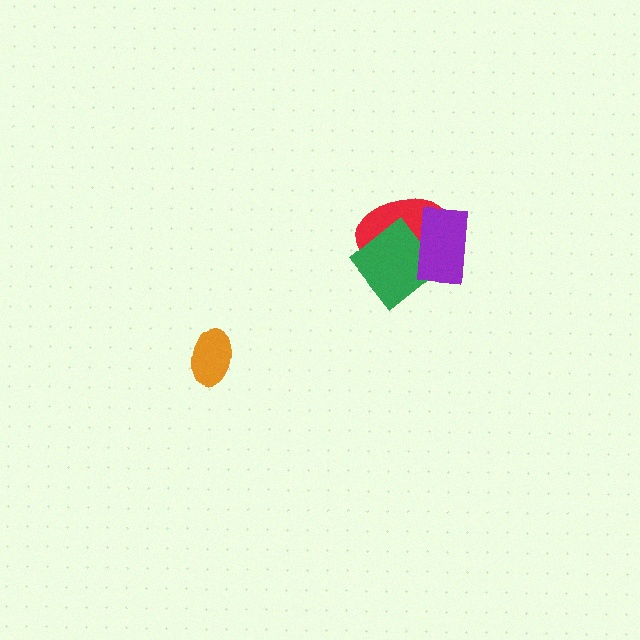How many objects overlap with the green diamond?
2 objects overlap with the green diamond.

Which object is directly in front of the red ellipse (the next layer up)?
The green diamond is directly in front of the red ellipse.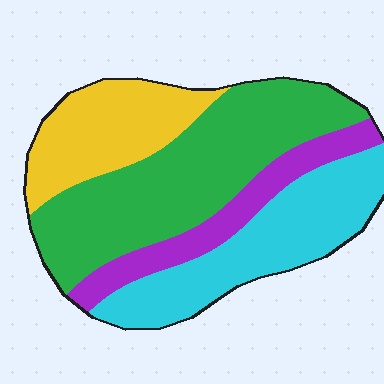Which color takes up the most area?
Green, at roughly 40%.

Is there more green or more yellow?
Green.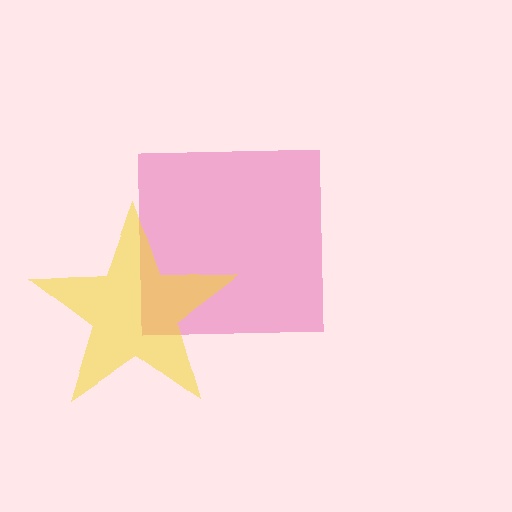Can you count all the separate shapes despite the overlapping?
Yes, there are 2 separate shapes.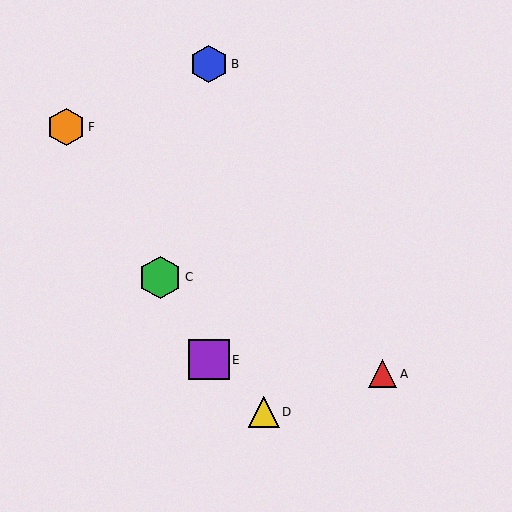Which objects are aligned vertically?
Objects B, E are aligned vertically.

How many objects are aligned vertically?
2 objects (B, E) are aligned vertically.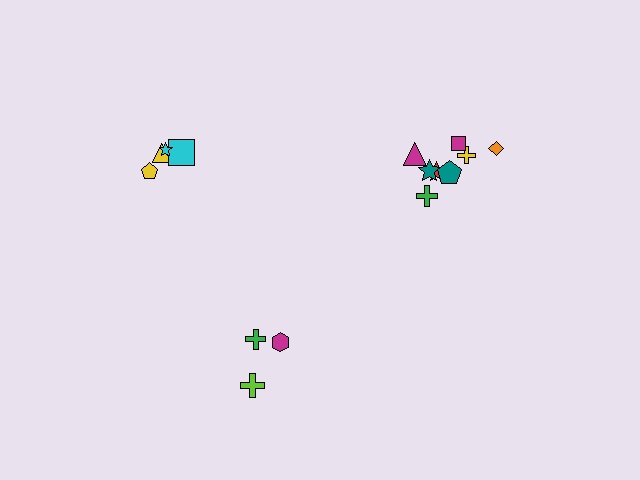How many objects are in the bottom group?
There are 3 objects.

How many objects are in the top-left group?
There are 4 objects.